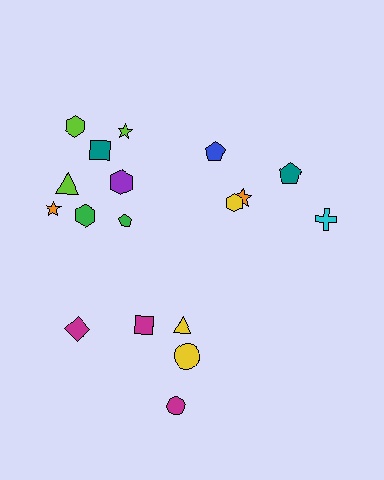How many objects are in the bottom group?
There are 5 objects.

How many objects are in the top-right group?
There are 5 objects.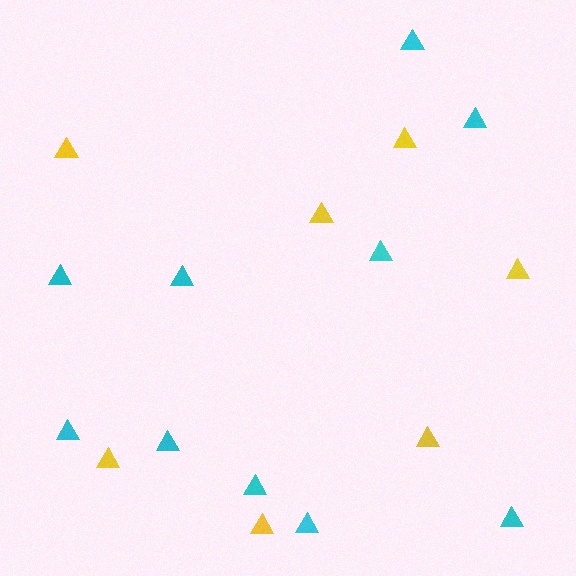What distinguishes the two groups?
There are 2 groups: one group of yellow triangles (7) and one group of cyan triangles (10).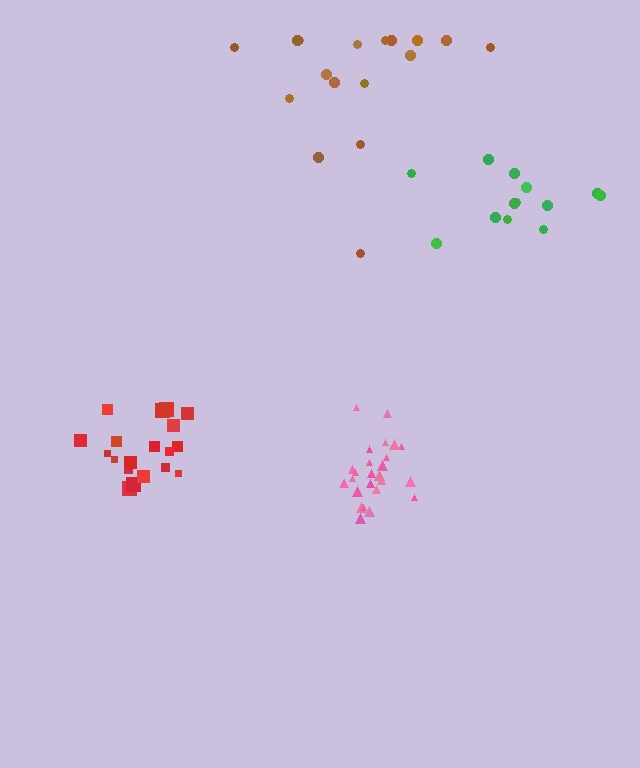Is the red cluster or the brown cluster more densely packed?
Red.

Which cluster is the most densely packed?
Pink.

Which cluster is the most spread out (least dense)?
Brown.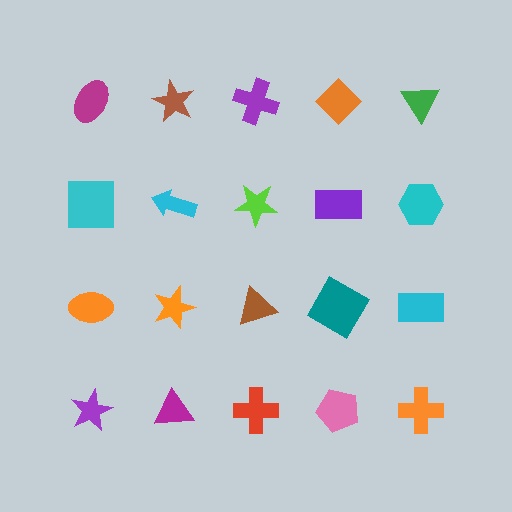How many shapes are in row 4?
5 shapes.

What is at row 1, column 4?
An orange diamond.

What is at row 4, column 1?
A purple star.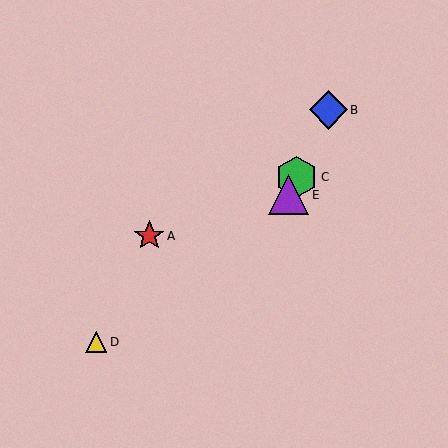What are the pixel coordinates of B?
Object B is at (328, 110).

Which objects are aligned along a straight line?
Objects B, C, E are aligned along a straight line.